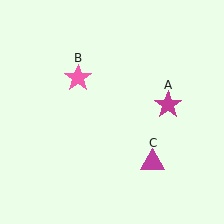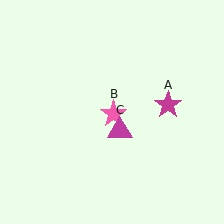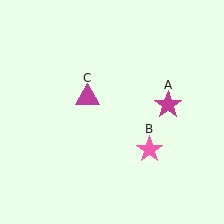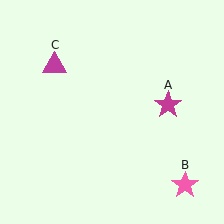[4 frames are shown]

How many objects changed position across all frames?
2 objects changed position: pink star (object B), magenta triangle (object C).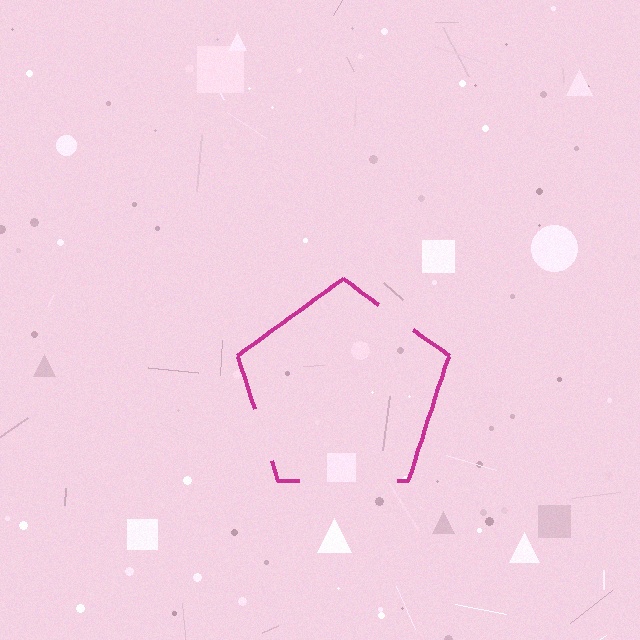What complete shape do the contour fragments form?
The contour fragments form a pentagon.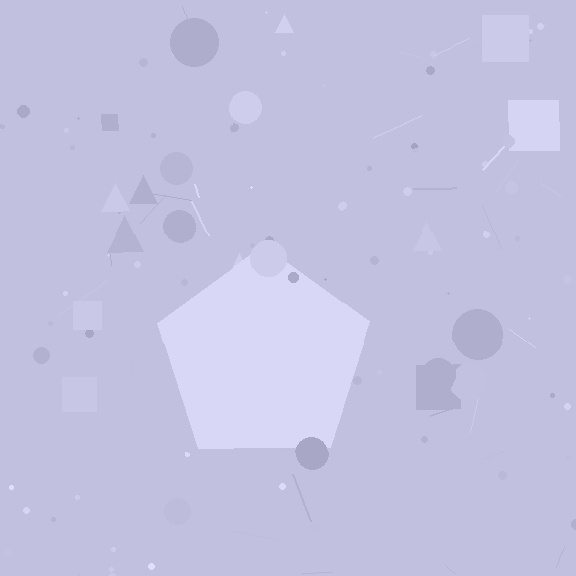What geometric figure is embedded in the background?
A pentagon is embedded in the background.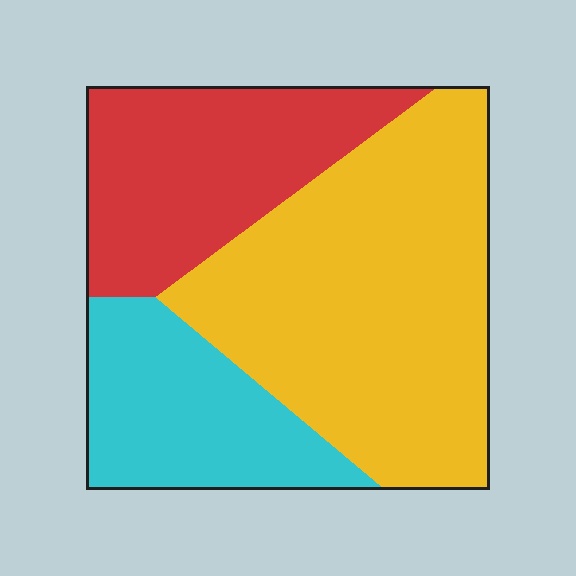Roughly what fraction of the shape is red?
Red covers 27% of the shape.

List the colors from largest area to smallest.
From largest to smallest: yellow, red, cyan.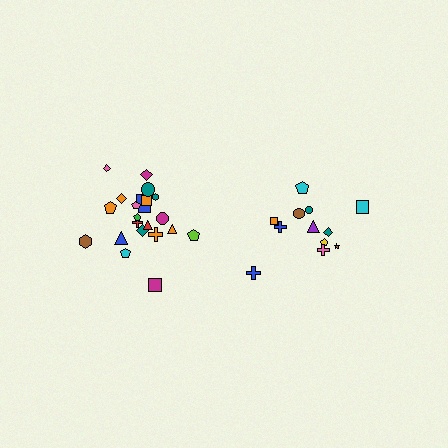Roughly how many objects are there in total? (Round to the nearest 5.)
Roughly 35 objects in total.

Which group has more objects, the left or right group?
The left group.